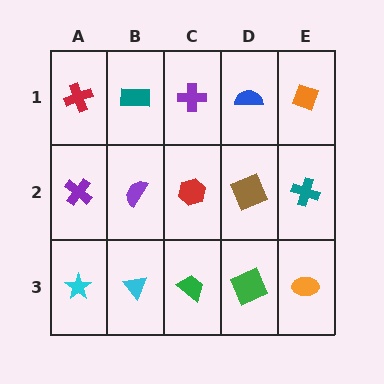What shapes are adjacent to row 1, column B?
A purple semicircle (row 2, column B), a red cross (row 1, column A), a purple cross (row 1, column C).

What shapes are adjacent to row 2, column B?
A teal rectangle (row 1, column B), a cyan triangle (row 3, column B), a purple cross (row 2, column A), a red hexagon (row 2, column C).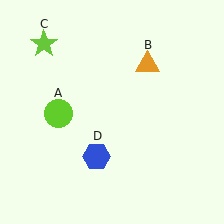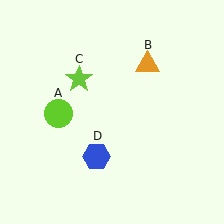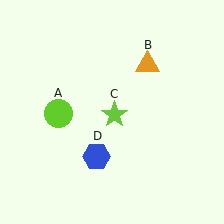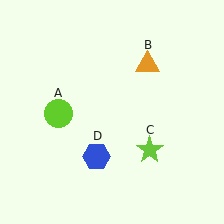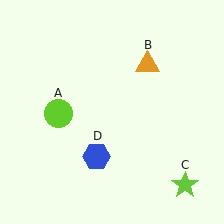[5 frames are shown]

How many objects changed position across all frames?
1 object changed position: lime star (object C).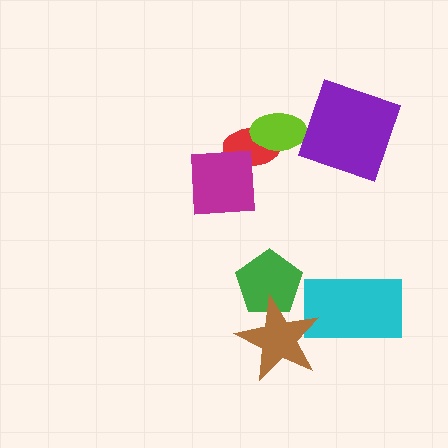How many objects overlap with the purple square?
0 objects overlap with the purple square.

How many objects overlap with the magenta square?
1 object overlaps with the magenta square.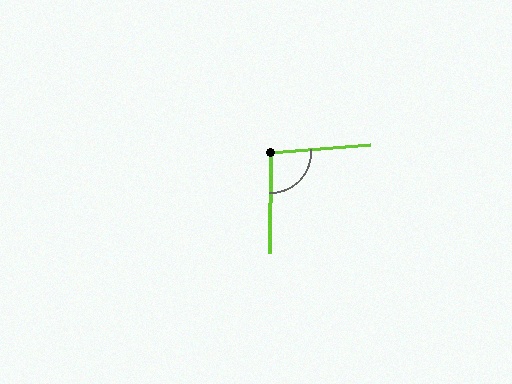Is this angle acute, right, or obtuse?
It is obtuse.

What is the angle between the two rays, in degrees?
Approximately 96 degrees.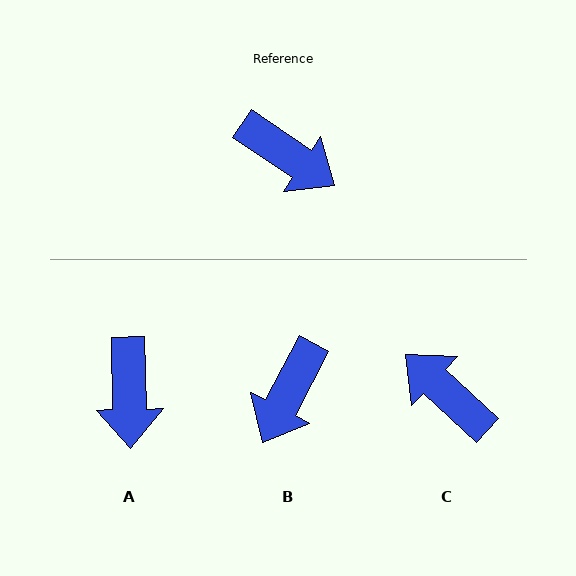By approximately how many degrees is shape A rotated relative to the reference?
Approximately 55 degrees clockwise.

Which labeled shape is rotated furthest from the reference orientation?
C, about 171 degrees away.